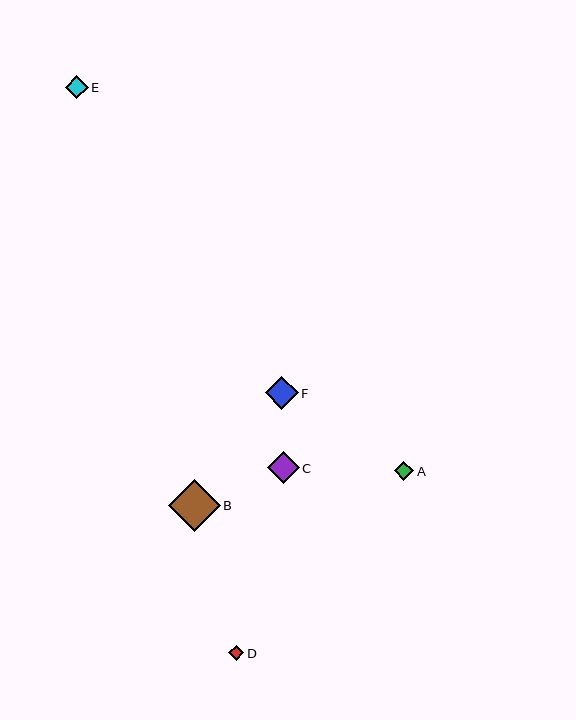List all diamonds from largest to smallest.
From largest to smallest: B, F, C, E, A, D.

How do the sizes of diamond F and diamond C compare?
Diamond F and diamond C are approximately the same size.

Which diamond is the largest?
Diamond B is the largest with a size of approximately 52 pixels.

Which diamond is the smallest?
Diamond D is the smallest with a size of approximately 16 pixels.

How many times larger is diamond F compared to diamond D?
Diamond F is approximately 2.1 times the size of diamond D.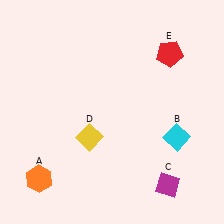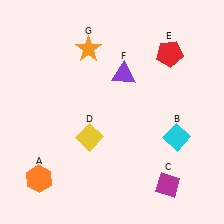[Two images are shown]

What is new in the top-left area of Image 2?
An orange star (G) was added in the top-left area of Image 2.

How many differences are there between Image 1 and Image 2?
There are 2 differences between the two images.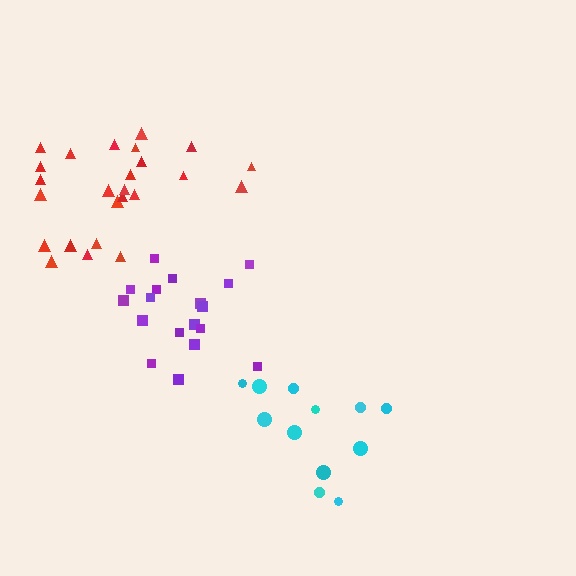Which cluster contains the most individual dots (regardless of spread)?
Red (25).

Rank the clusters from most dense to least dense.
purple, red, cyan.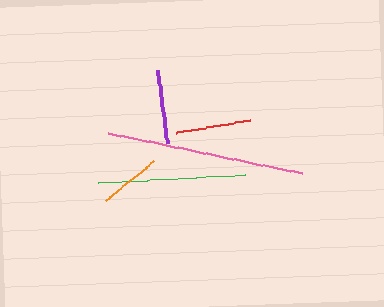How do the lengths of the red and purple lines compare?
The red and purple lines are approximately the same length.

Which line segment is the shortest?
The orange line is the shortest at approximately 63 pixels.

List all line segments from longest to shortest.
From longest to shortest: pink, green, red, purple, orange.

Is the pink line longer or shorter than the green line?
The pink line is longer than the green line.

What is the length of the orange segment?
The orange segment is approximately 63 pixels long.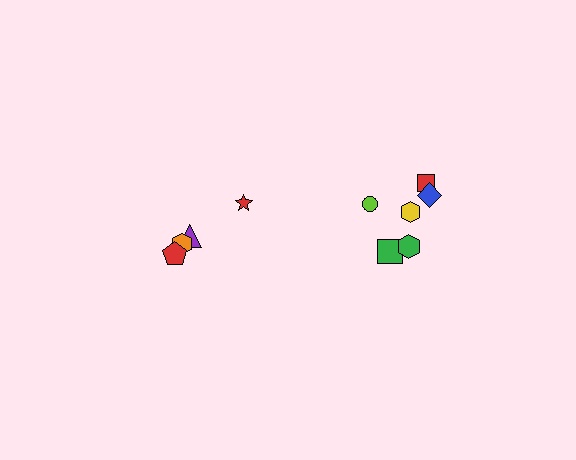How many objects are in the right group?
There are 6 objects.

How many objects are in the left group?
There are 4 objects.